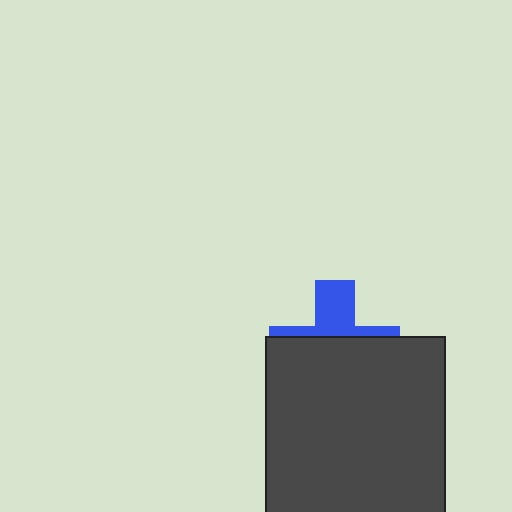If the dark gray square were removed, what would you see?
You would see the complete blue cross.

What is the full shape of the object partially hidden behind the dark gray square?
The partially hidden object is a blue cross.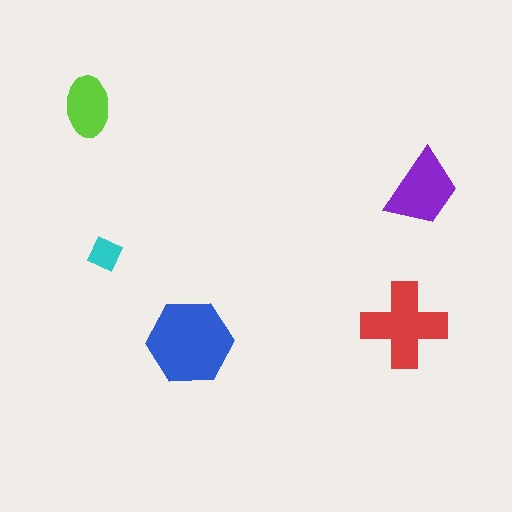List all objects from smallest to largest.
The cyan diamond, the lime ellipse, the purple trapezoid, the red cross, the blue hexagon.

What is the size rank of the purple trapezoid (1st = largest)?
3rd.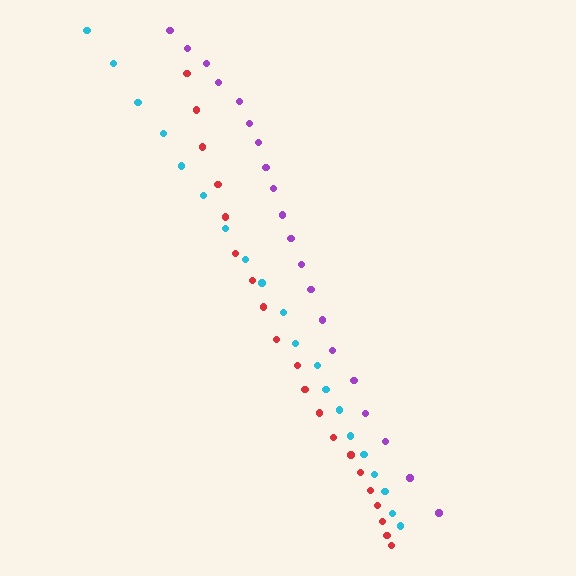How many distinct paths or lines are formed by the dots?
There are 3 distinct paths.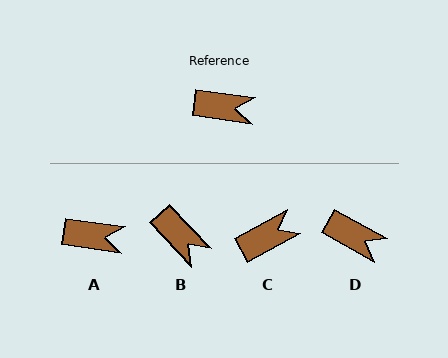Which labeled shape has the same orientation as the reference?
A.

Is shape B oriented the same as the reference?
No, it is off by about 39 degrees.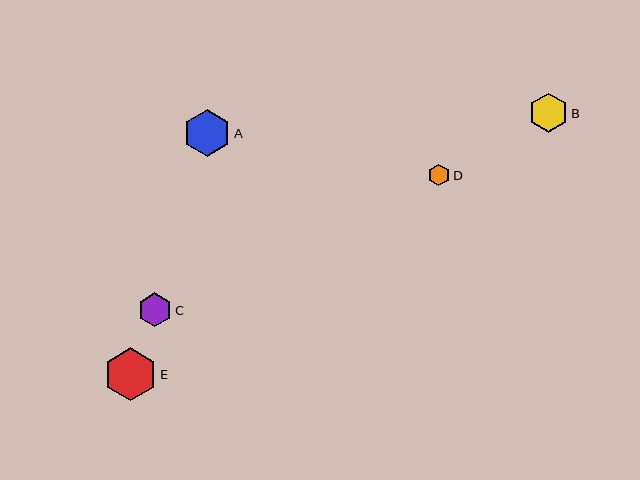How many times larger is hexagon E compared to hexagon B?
Hexagon E is approximately 1.4 times the size of hexagon B.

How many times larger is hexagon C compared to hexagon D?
Hexagon C is approximately 1.6 times the size of hexagon D.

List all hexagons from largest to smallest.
From largest to smallest: E, A, B, C, D.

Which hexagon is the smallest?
Hexagon D is the smallest with a size of approximately 22 pixels.